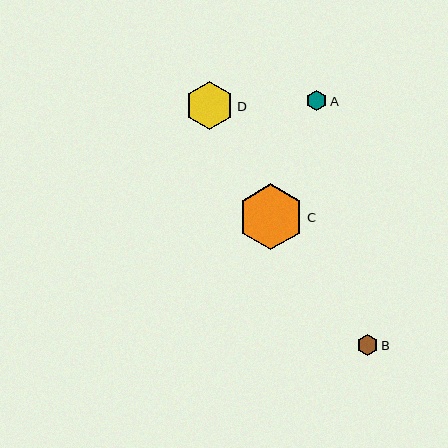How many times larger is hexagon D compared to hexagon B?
Hexagon D is approximately 2.3 times the size of hexagon B.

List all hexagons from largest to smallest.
From largest to smallest: C, D, B, A.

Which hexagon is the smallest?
Hexagon A is the smallest with a size of approximately 21 pixels.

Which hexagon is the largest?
Hexagon C is the largest with a size of approximately 66 pixels.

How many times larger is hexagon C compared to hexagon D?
Hexagon C is approximately 1.4 times the size of hexagon D.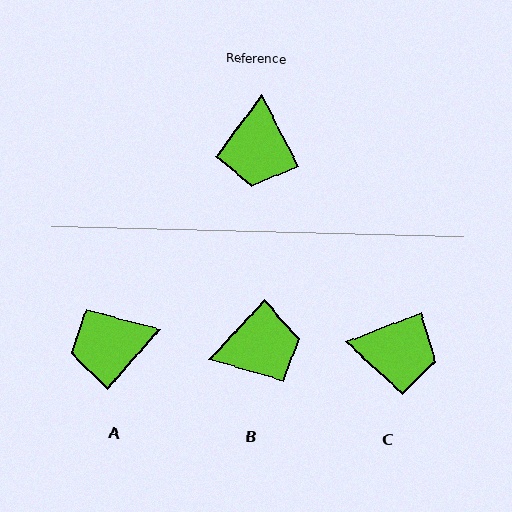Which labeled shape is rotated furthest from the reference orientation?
B, about 110 degrees away.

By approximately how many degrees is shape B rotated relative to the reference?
Approximately 110 degrees counter-clockwise.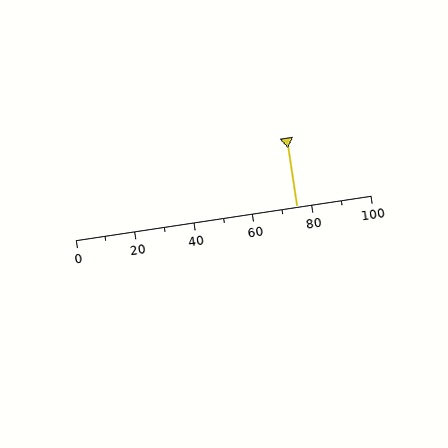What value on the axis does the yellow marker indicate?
The marker indicates approximately 75.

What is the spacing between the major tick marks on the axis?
The major ticks are spaced 20 apart.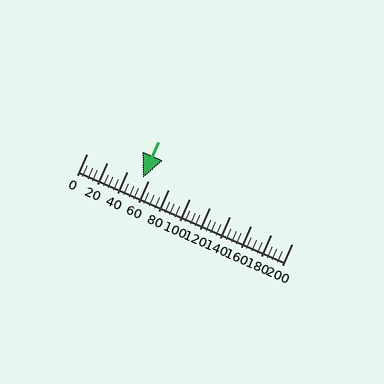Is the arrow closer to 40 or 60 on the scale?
The arrow is closer to 60.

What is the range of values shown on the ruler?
The ruler shows values from 0 to 200.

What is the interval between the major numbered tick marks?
The major tick marks are spaced 20 units apart.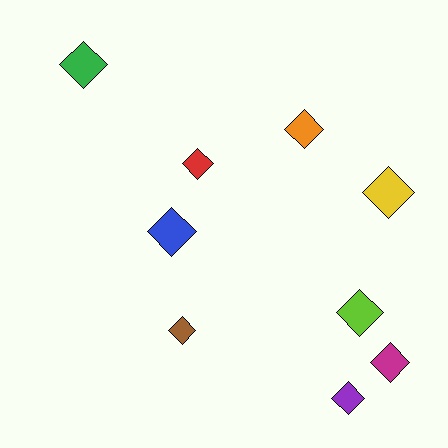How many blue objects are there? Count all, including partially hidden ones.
There is 1 blue object.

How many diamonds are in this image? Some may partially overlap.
There are 9 diamonds.